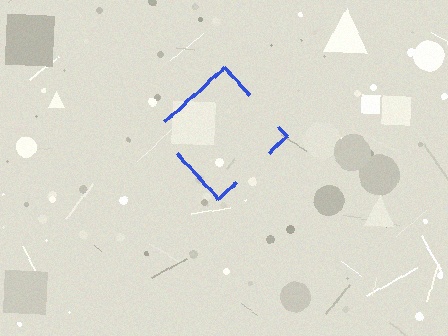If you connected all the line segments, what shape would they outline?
They would outline a diamond.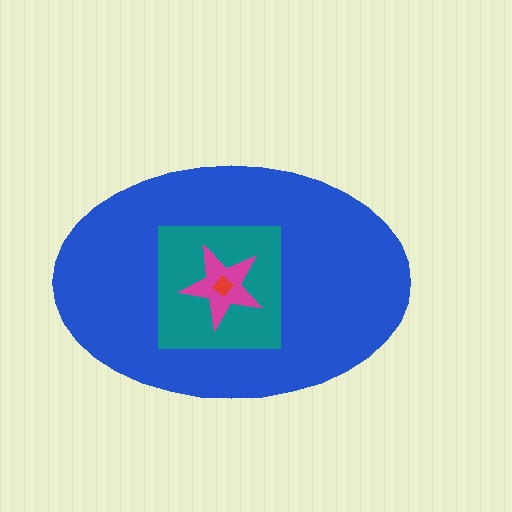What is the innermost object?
The red diamond.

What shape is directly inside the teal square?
The magenta star.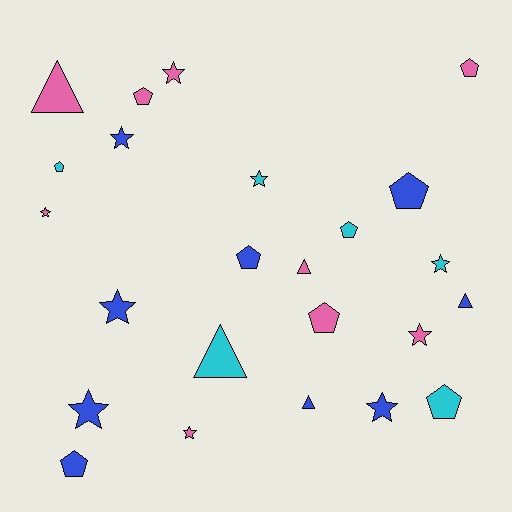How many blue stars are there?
There are 4 blue stars.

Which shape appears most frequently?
Star, with 10 objects.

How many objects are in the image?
There are 24 objects.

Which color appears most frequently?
Blue, with 9 objects.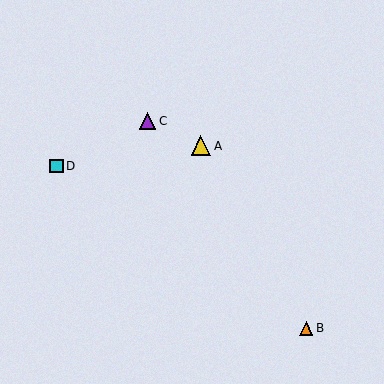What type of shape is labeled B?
Shape B is an orange triangle.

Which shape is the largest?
The yellow triangle (labeled A) is the largest.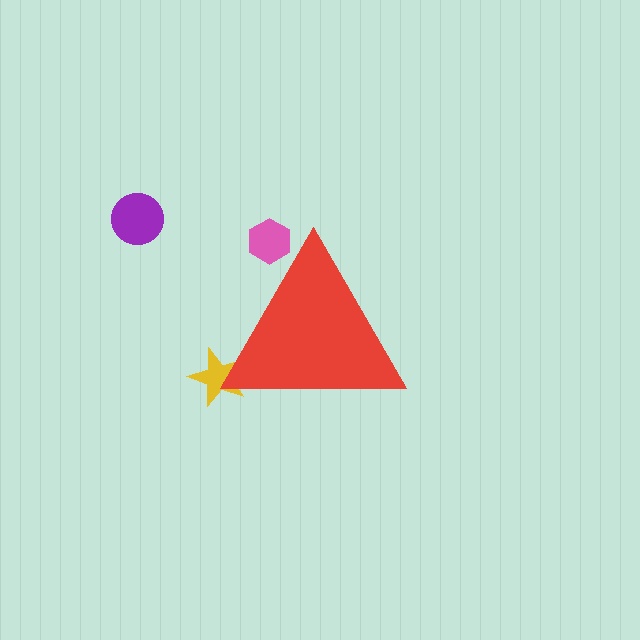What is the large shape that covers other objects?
A red triangle.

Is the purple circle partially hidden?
No, the purple circle is fully visible.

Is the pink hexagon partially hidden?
Yes, the pink hexagon is partially hidden behind the red triangle.